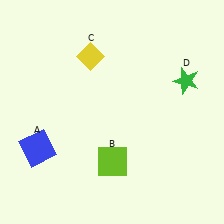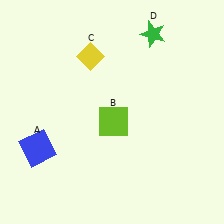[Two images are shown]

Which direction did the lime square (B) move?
The lime square (B) moved up.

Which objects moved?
The objects that moved are: the lime square (B), the green star (D).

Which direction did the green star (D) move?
The green star (D) moved up.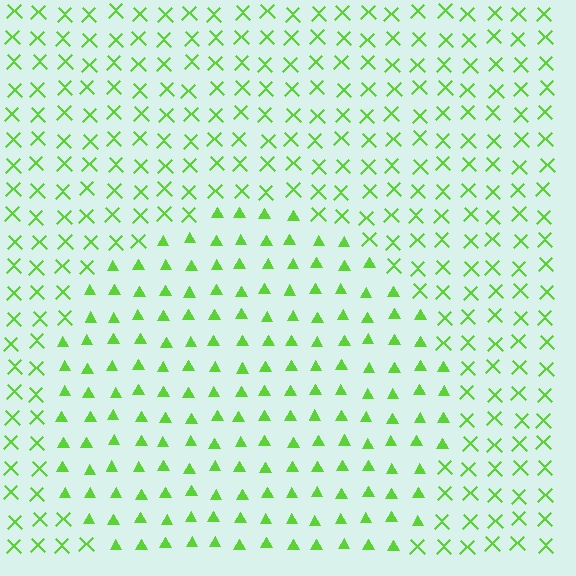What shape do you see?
I see a circle.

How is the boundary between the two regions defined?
The boundary is defined by a change in element shape: triangles inside vs. X marks outside. All elements share the same color and spacing.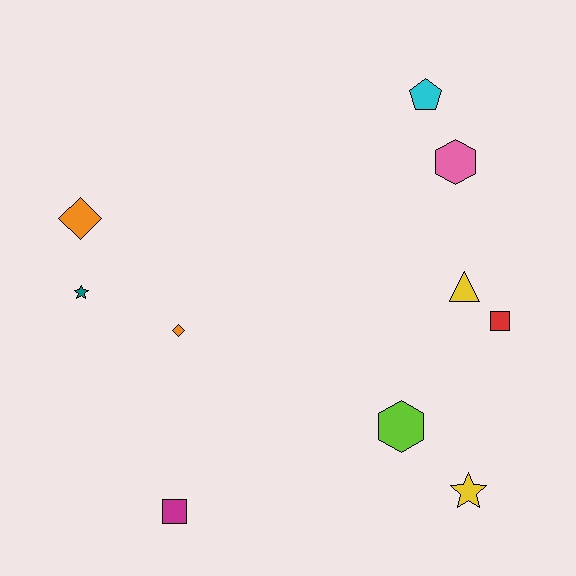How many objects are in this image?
There are 10 objects.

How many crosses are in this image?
There are no crosses.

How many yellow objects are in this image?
There are 2 yellow objects.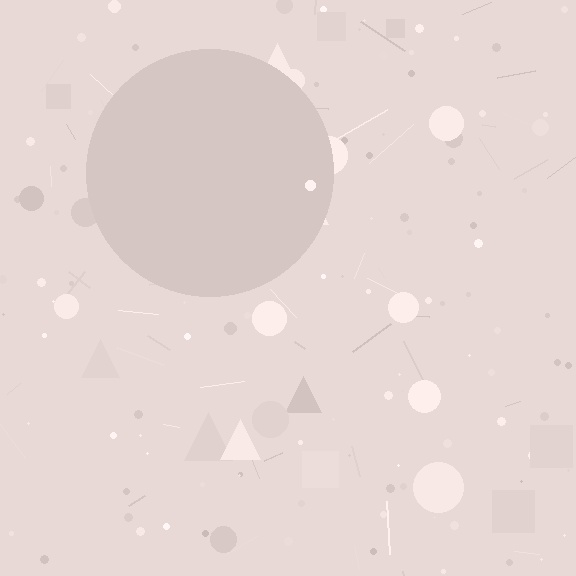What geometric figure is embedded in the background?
A circle is embedded in the background.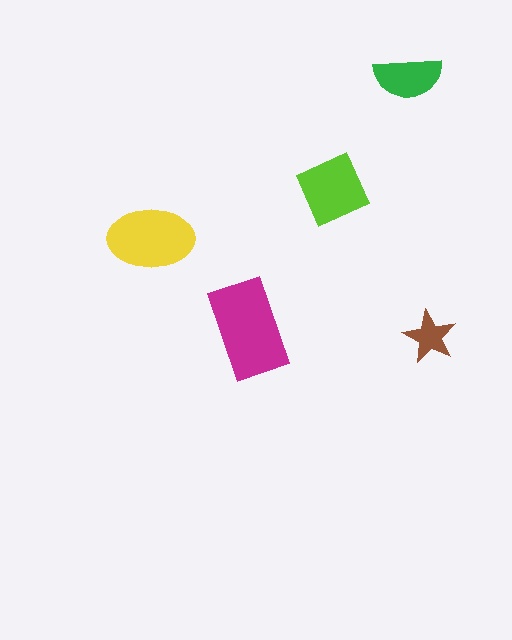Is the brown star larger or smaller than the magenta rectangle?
Smaller.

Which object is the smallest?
The brown star.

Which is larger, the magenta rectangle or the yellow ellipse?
The magenta rectangle.